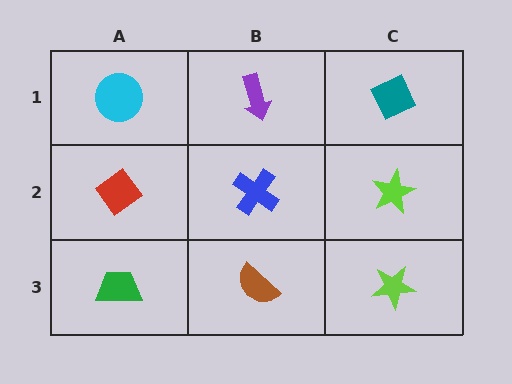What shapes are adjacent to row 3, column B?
A blue cross (row 2, column B), a green trapezoid (row 3, column A), a lime star (row 3, column C).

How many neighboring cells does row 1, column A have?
2.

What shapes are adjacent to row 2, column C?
A teal diamond (row 1, column C), a lime star (row 3, column C), a blue cross (row 2, column B).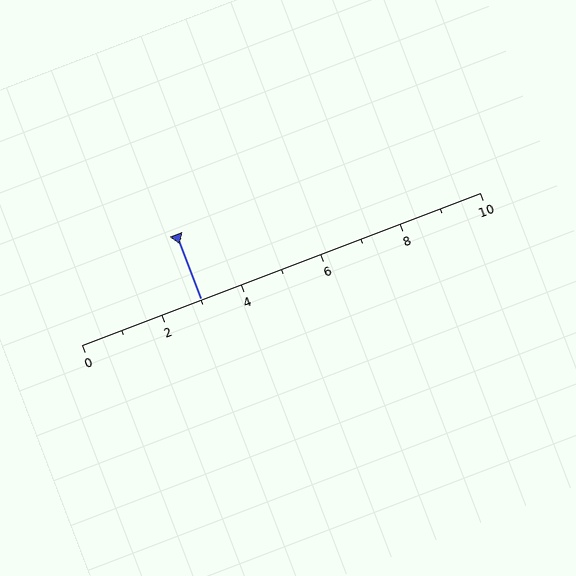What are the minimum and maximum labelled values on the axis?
The axis runs from 0 to 10.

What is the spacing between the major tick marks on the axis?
The major ticks are spaced 2 apart.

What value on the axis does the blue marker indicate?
The marker indicates approximately 3.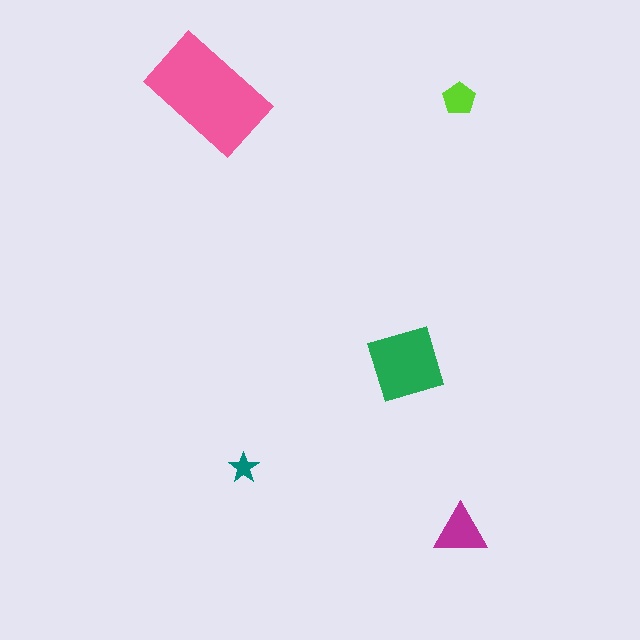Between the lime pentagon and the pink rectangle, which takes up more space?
The pink rectangle.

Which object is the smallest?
The teal star.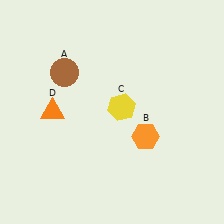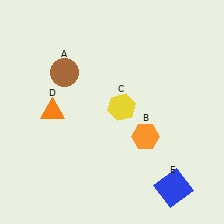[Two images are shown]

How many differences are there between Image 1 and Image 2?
There is 1 difference between the two images.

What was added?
A blue square (E) was added in Image 2.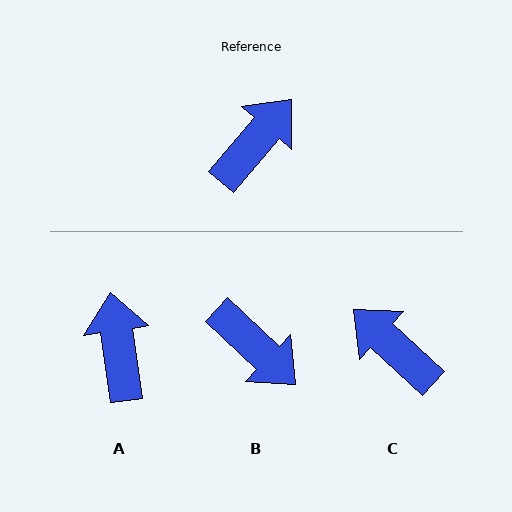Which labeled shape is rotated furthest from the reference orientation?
B, about 93 degrees away.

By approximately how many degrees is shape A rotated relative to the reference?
Approximately 49 degrees counter-clockwise.